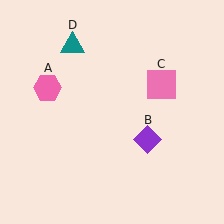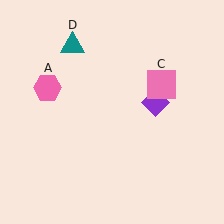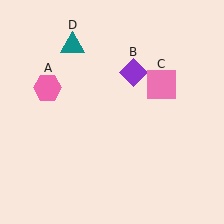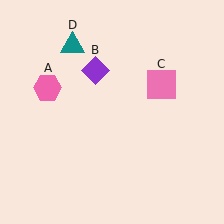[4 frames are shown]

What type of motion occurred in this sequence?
The purple diamond (object B) rotated counterclockwise around the center of the scene.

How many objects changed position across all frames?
1 object changed position: purple diamond (object B).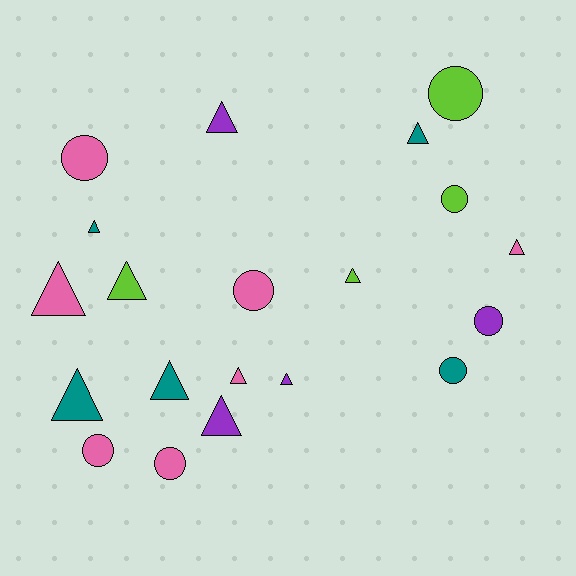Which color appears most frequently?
Pink, with 7 objects.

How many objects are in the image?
There are 20 objects.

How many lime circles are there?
There are 2 lime circles.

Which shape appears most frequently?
Triangle, with 12 objects.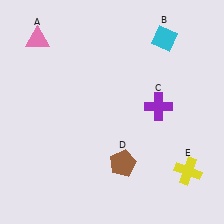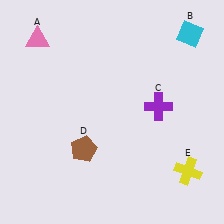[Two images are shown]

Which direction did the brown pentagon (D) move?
The brown pentagon (D) moved left.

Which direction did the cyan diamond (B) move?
The cyan diamond (B) moved right.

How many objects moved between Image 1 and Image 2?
2 objects moved between the two images.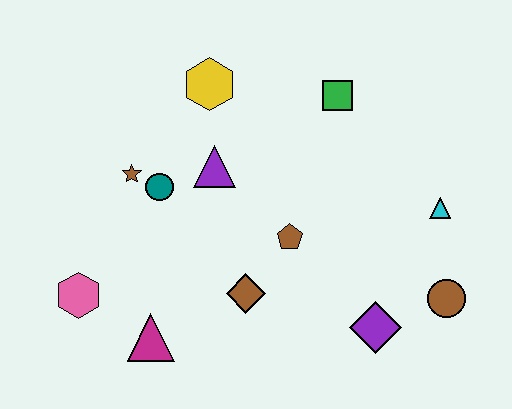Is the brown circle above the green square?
No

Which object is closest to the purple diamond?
The brown circle is closest to the purple diamond.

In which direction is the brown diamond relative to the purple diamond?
The brown diamond is to the left of the purple diamond.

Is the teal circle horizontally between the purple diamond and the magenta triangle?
Yes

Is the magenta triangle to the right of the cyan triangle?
No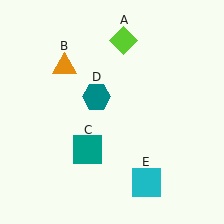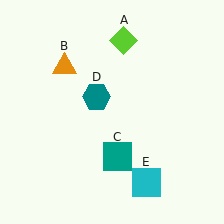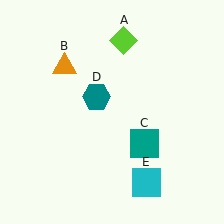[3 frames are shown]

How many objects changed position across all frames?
1 object changed position: teal square (object C).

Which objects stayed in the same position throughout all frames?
Lime diamond (object A) and orange triangle (object B) and teal hexagon (object D) and cyan square (object E) remained stationary.